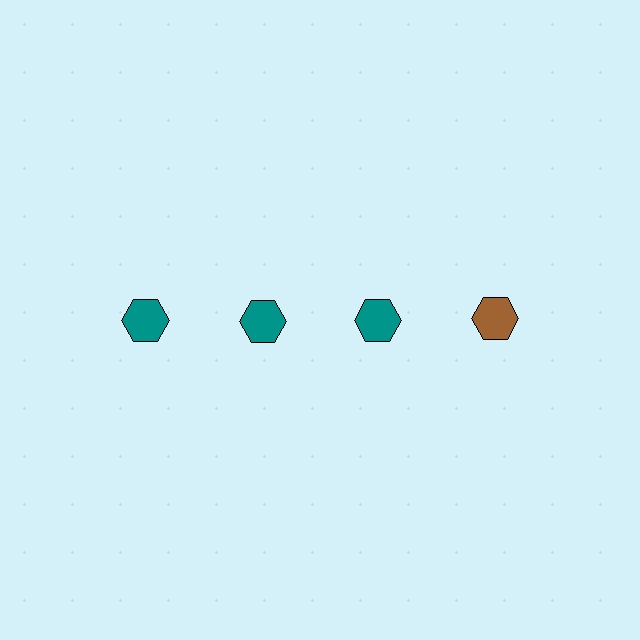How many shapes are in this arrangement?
There are 4 shapes arranged in a grid pattern.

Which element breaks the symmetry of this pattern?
The brown hexagon in the top row, second from right column breaks the symmetry. All other shapes are teal hexagons.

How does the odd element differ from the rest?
It has a different color: brown instead of teal.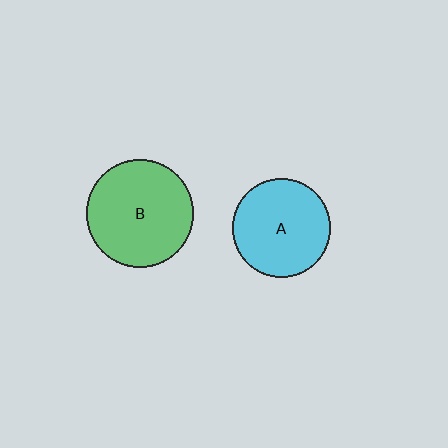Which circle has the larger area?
Circle B (green).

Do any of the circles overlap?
No, none of the circles overlap.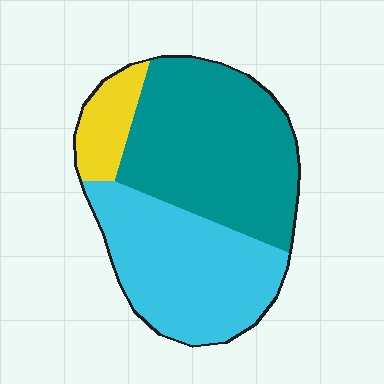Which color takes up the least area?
Yellow, at roughly 10%.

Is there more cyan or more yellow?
Cyan.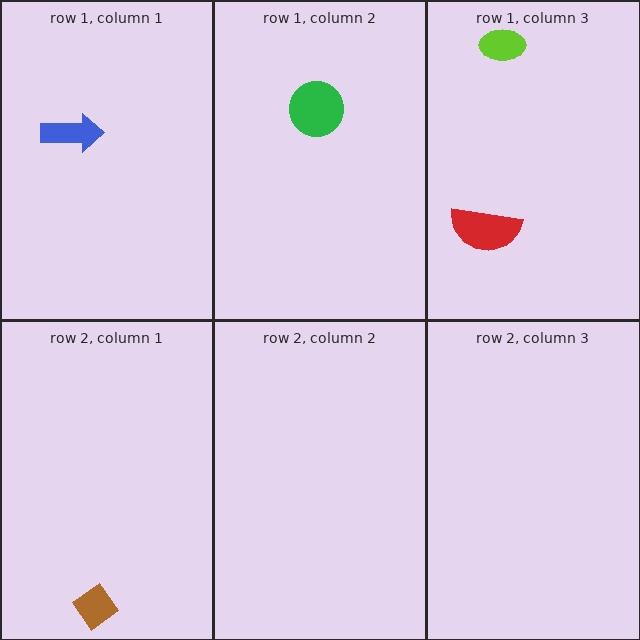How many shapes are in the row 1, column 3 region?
2.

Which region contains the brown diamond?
The row 2, column 1 region.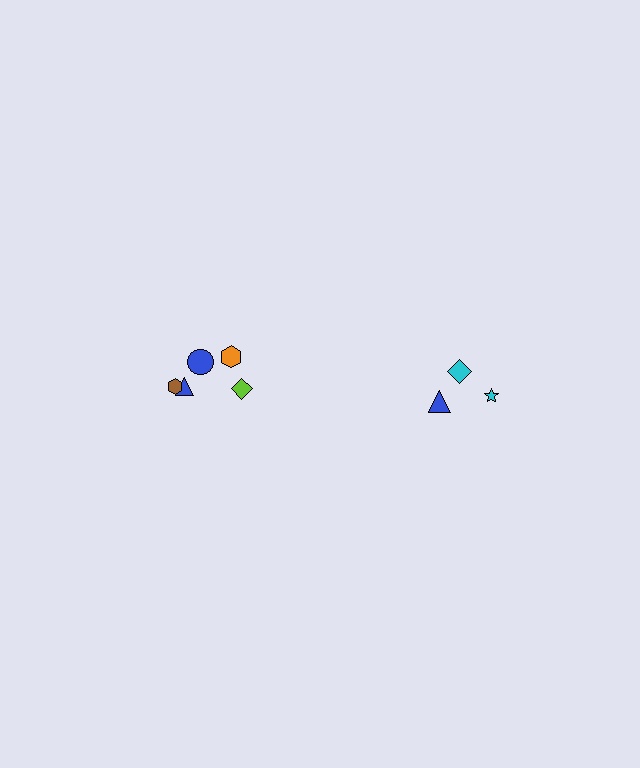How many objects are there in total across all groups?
There are 8 objects.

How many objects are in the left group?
There are 5 objects.